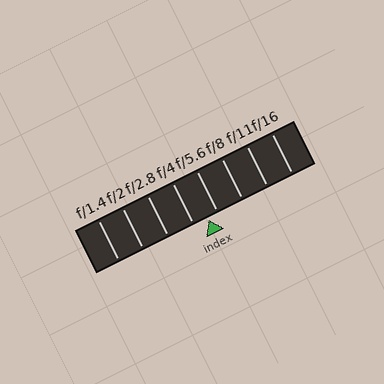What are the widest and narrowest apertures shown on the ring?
The widest aperture shown is f/1.4 and the narrowest is f/16.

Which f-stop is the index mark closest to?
The index mark is closest to f/5.6.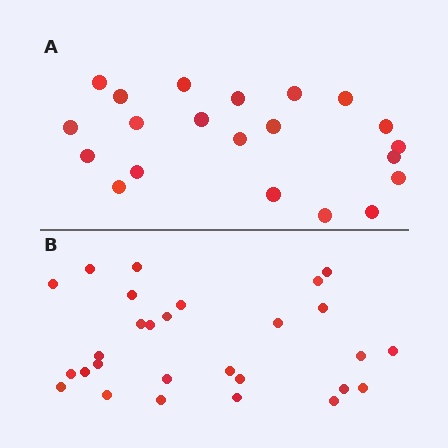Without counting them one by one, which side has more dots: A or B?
Region B (the bottom region) has more dots.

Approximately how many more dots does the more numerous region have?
Region B has roughly 8 or so more dots than region A.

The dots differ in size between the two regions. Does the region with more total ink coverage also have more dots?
No. Region A has more total ink coverage because its dots are larger, but region B actually contains more individual dots. Total area can be misleading — the number of items is what matters here.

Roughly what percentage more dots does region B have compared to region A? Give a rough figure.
About 35% more.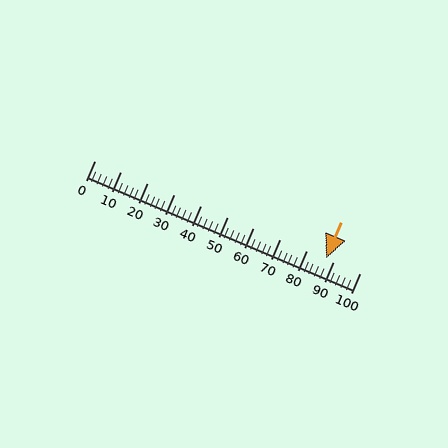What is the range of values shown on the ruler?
The ruler shows values from 0 to 100.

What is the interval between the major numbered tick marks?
The major tick marks are spaced 10 units apart.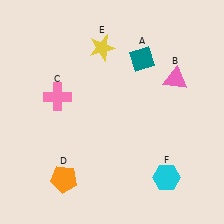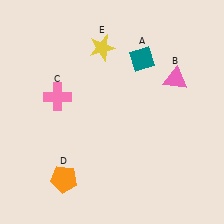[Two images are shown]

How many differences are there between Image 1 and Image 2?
There is 1 difference between the two images.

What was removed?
The cyan hexagon (F) was removed in Image 2.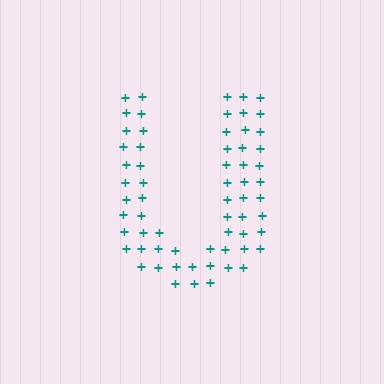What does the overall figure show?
The overall figure shows the letter U.